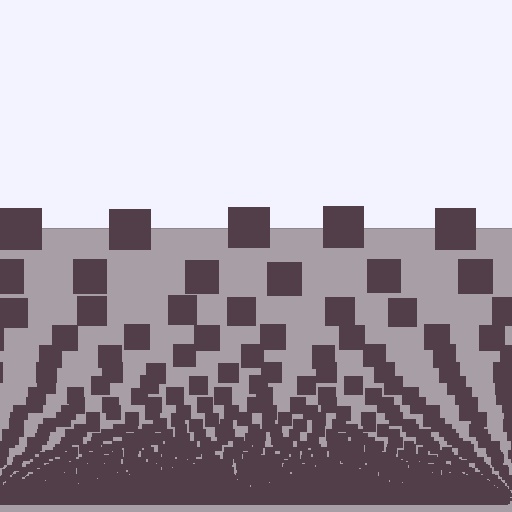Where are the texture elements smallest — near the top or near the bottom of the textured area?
Near the bottom.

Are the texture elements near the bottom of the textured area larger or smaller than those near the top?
Smaller. The gradient is inverted — elements near the bottom are smaller and denser.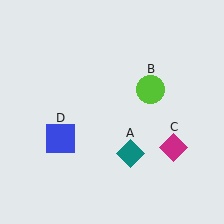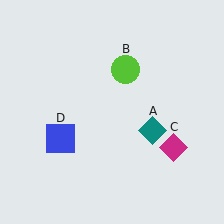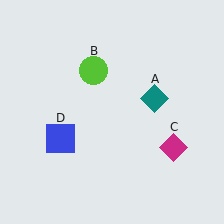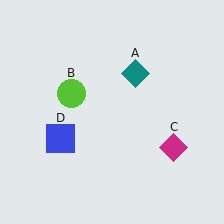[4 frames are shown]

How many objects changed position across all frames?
2 objects changed position: teal diamond (object A), lime circle (object B).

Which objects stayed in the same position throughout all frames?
Magenta diamond (object C) and blue square (object D) remained stationary.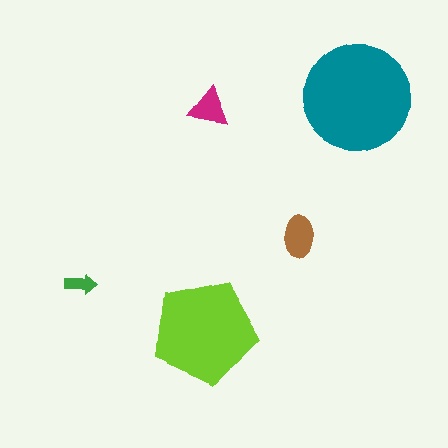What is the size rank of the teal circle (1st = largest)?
1st.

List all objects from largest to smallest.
The teal circle, the lime pentagon, the brown ellipse, the magenta triangle, the green arrow.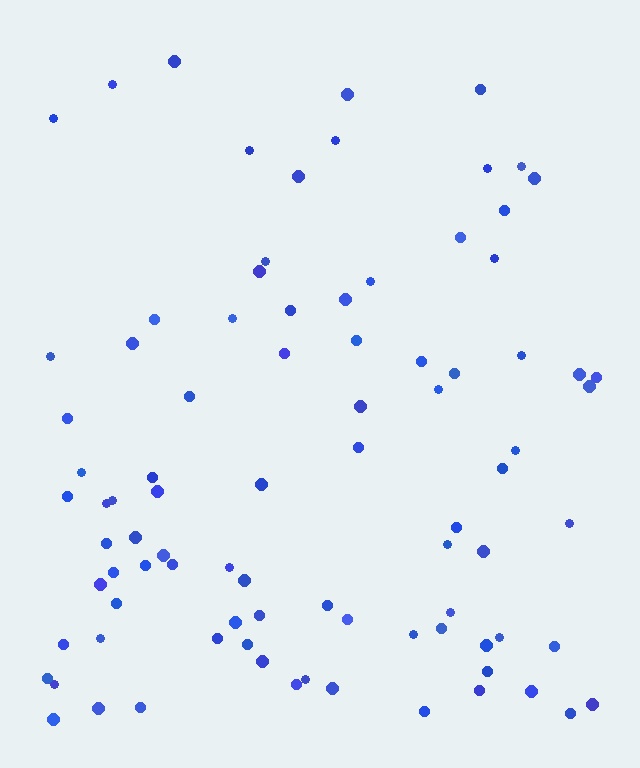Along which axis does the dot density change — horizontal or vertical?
Vertical.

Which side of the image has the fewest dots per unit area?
The top.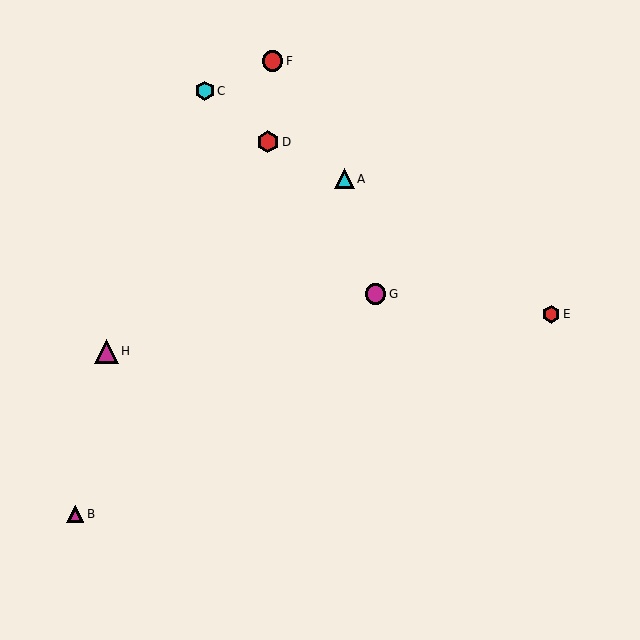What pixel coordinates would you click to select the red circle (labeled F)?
Click at (272, 61) to select the red circle F.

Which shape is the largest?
The magenta triangle (labeled H) is the largest.